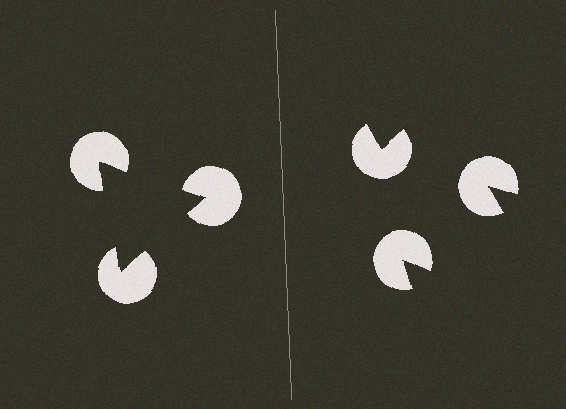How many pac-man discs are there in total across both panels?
6 — 3 on each side.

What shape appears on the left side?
An illusory triangle.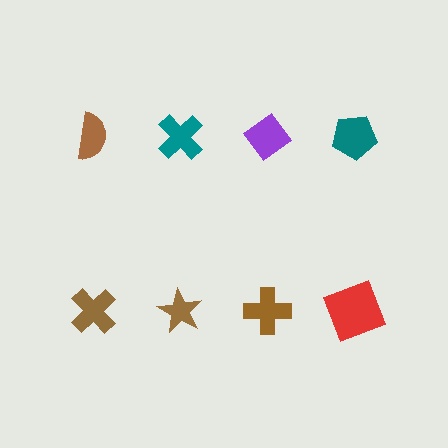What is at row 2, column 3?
A brown cross.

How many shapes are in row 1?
4 shapes.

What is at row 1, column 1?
A brown semicircle.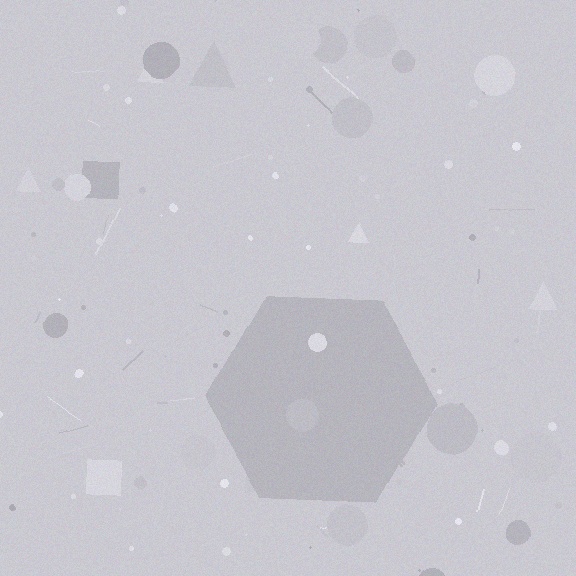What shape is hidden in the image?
A hexagon is hidden in the image.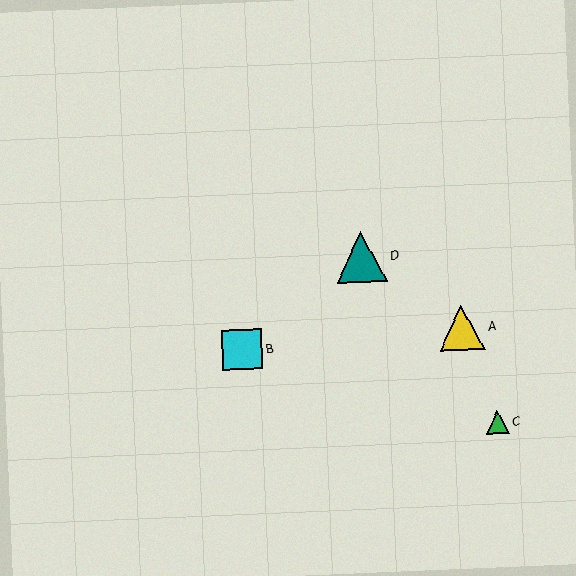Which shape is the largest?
The teal triangle (labeled D) is the largest.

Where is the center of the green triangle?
The center of the green triangle is at (498, 423).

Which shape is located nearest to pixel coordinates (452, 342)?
The yellow triangle (labeled A) at (462, 328) is nearest to that location.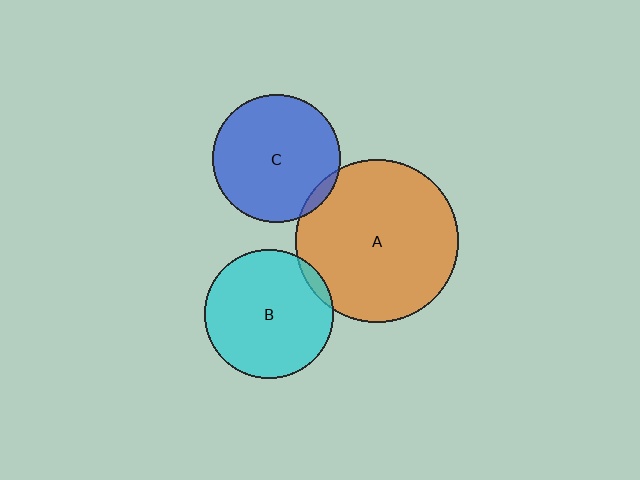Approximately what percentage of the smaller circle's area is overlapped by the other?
Approximately 5%.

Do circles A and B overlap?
Yes.